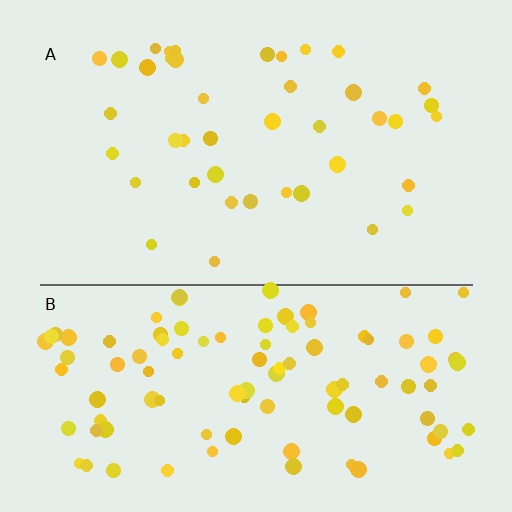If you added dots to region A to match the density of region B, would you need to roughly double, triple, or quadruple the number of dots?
Approximately triple.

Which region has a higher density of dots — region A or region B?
B (the bottom).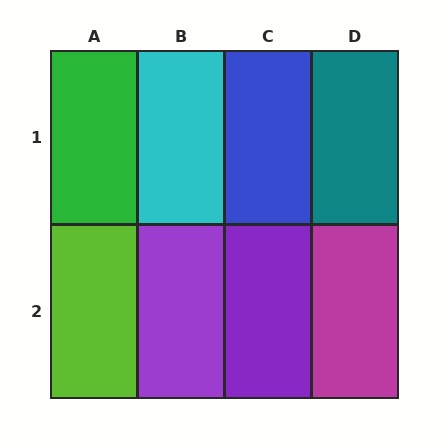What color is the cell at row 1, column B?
Cyan.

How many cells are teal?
1 cell is teal.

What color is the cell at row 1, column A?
Green.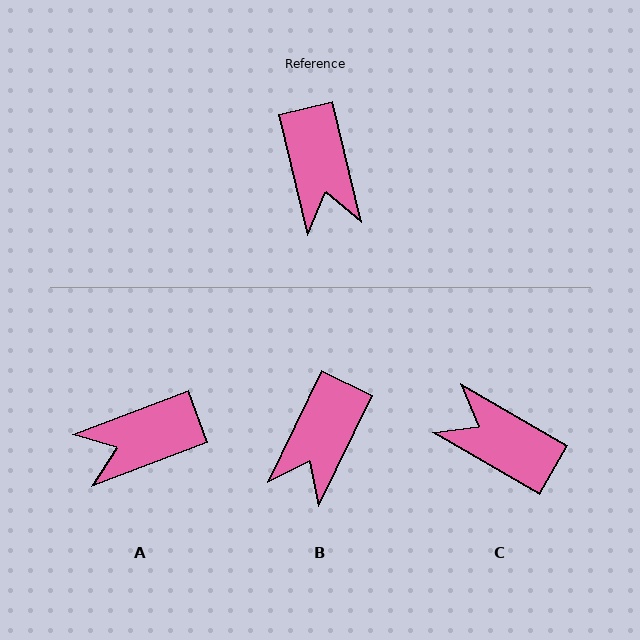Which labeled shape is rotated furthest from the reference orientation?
C, about 133 degrees away.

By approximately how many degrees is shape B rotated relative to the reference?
Approximately 39 degrees clockwise.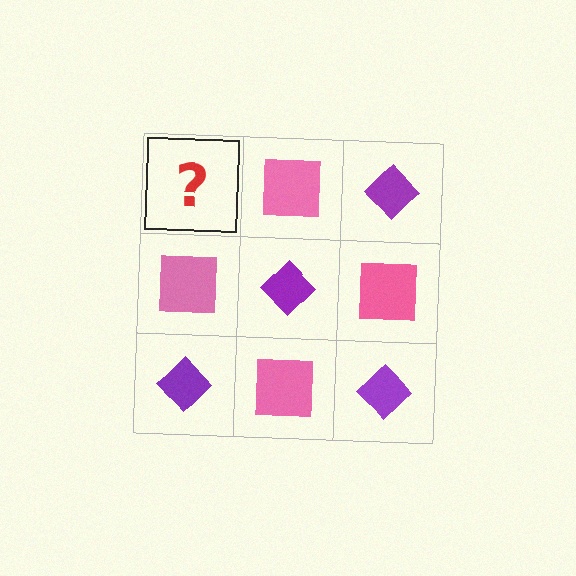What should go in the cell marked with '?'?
The missing cell should contain a purple diamond.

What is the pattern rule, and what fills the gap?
The rule is that it alternates purple diamond and pink square in a checkerboard pattern. The gap should be filled with a purple diamond.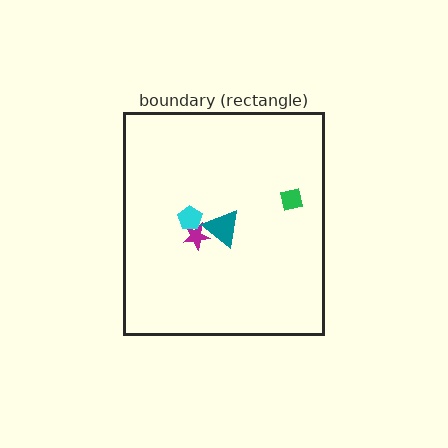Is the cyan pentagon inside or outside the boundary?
Inside.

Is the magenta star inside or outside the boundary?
Inside.